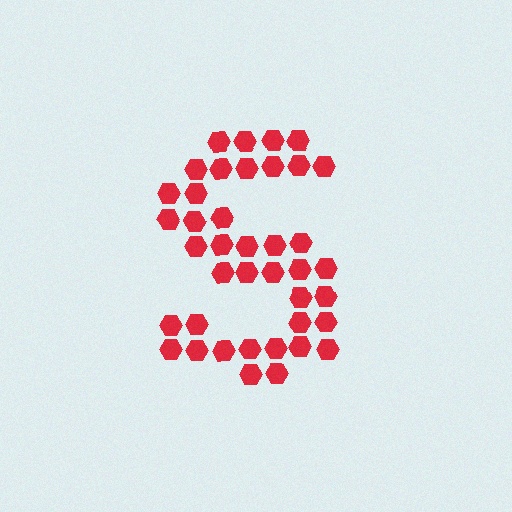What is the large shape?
The large shape is the letter S.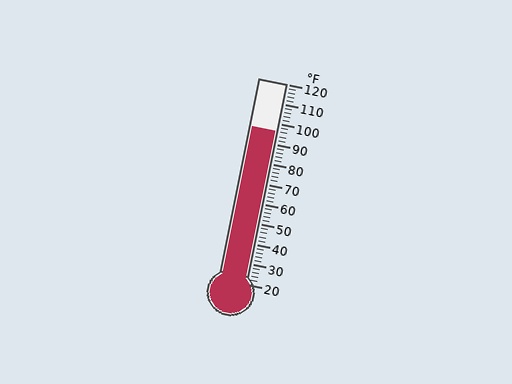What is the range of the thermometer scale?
The thermometer scale ranges from 20°F to 120°F.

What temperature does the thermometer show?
The thermometer shows approximately 96°F.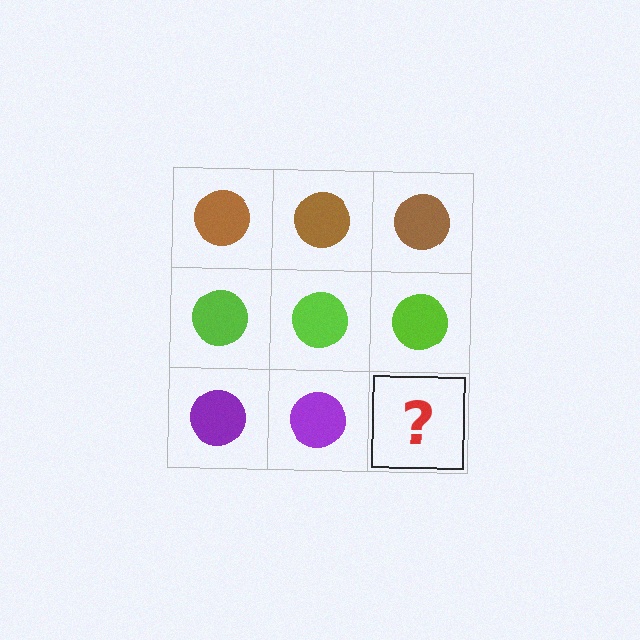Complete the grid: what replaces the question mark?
The question mark should be replaced with a purple circle.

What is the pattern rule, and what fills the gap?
The rule is that each row has a consistent color. The gap should be filled with a purple circle.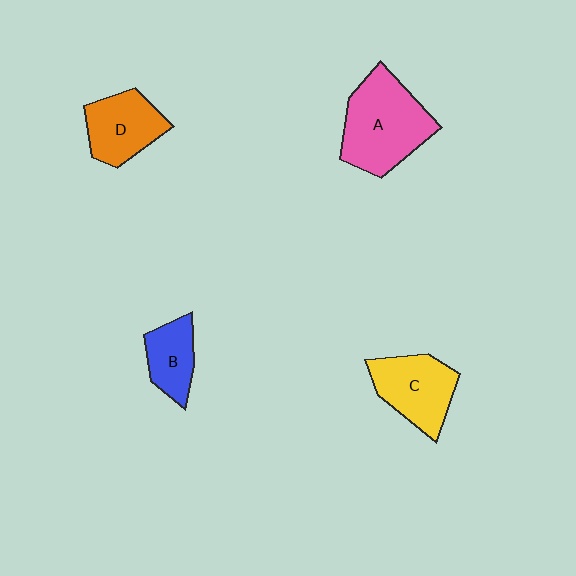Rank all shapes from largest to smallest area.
From largest to smallest: A (pink), C (yellow), D (orange), B (blue).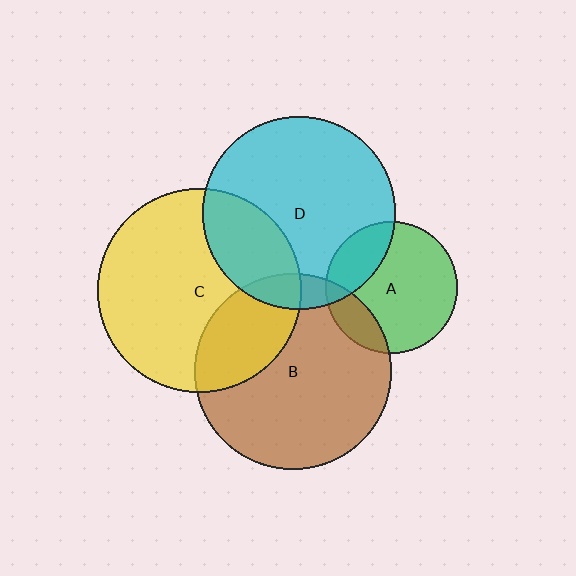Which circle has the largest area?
Circle C (yellow).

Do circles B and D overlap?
Yes.